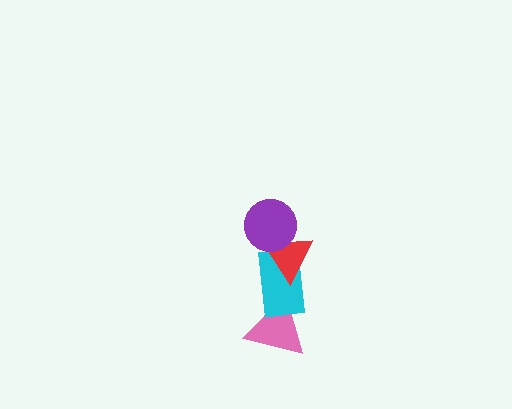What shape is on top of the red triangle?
The purple circle is on top of the red triangle.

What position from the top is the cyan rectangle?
The cyan rectangle is 3rd from the top.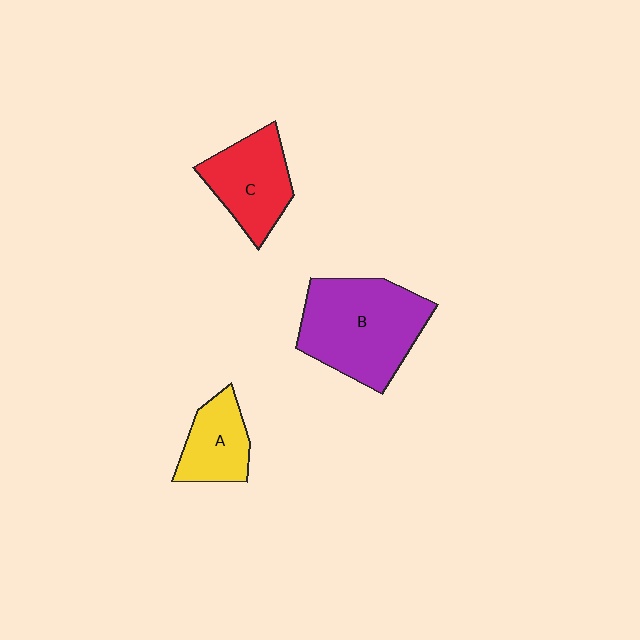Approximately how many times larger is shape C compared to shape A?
Approximately 1.3 times.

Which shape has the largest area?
Shape B (purple).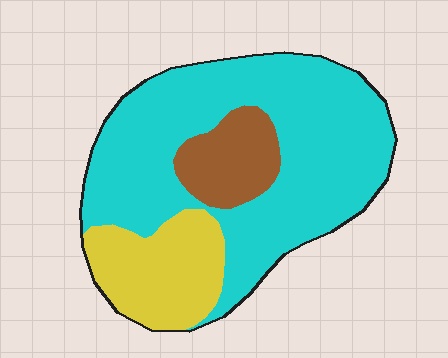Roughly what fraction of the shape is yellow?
Yellow takes up about one fifth (1/5) of the shape.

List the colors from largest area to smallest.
From largest to smallest: cyan, yellow, brown.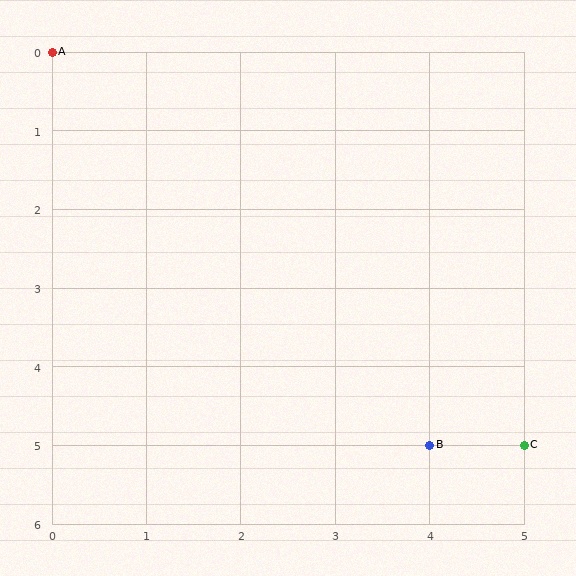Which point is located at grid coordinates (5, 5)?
Point C is at (5, 5).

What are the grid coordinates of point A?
Point A is at grid coordinates (0, 0).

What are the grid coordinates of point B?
Point B is at grid coordinates (4, 5).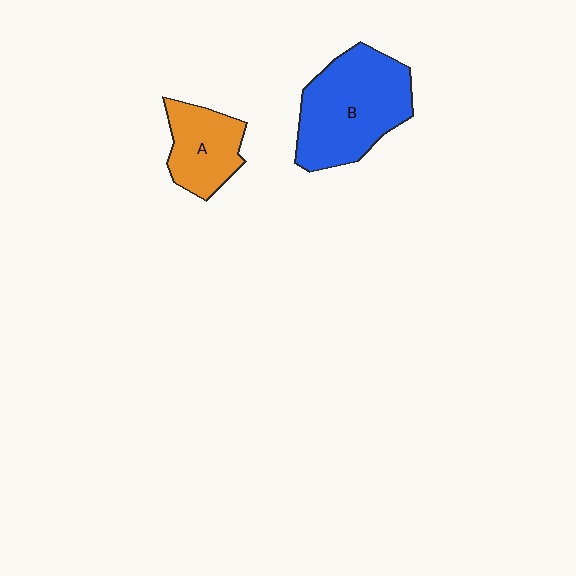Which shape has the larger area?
Shape B (blue).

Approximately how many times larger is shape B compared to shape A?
Approximately 1.8 times.